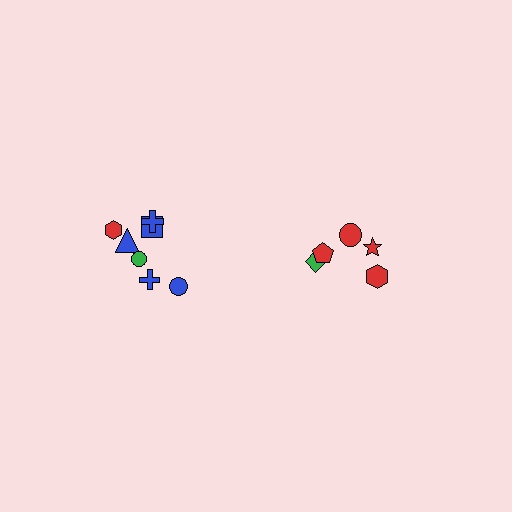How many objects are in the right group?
There are 5 objects.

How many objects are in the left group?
There are 7 objects.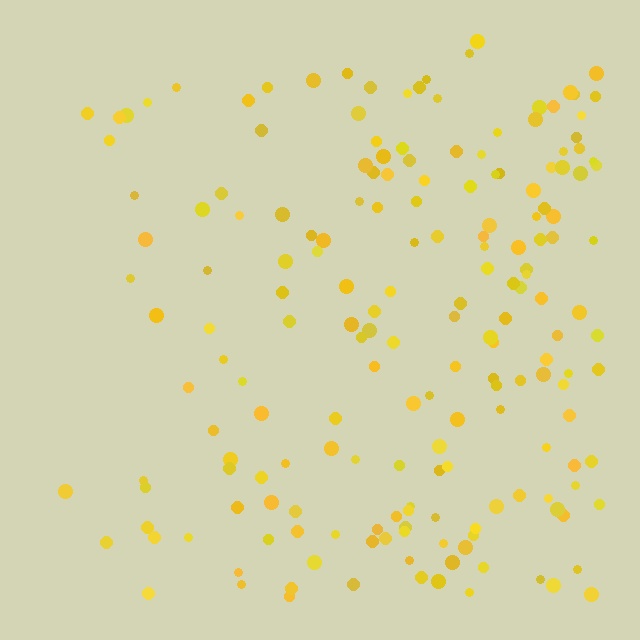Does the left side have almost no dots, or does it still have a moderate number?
Still a moderate number, just noticeably fewer than the right.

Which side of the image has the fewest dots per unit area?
The left.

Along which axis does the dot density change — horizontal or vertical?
Horizontal.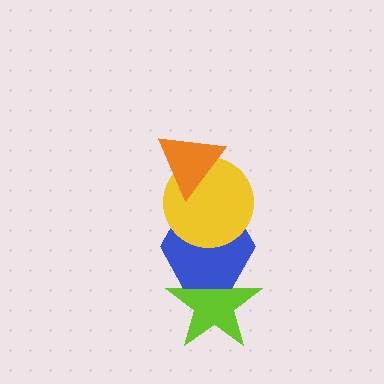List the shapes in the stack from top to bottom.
From top to bottom: the orange triangle, the yellow circle, the blue hexagon, the lime star.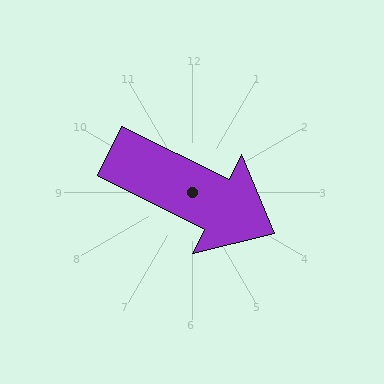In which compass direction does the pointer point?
Southeast.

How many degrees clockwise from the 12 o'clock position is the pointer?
Approximately 116 degrees.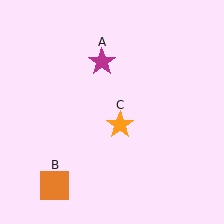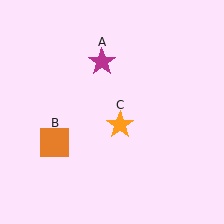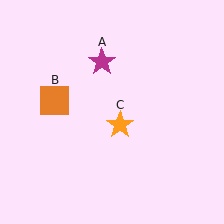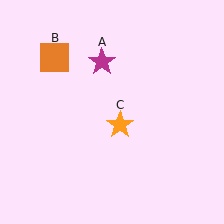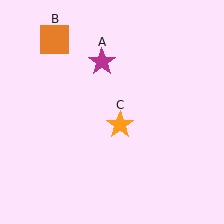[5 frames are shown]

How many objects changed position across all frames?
1 object changed position: orange square (object B).